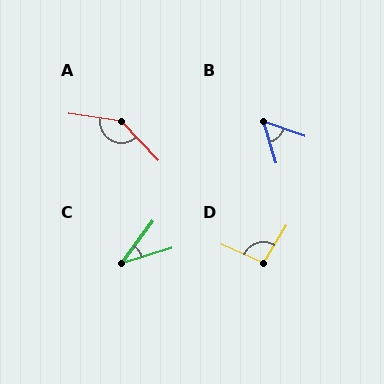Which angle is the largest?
A, at approximately 142 degrees.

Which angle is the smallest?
C, at approximately 37 degrees.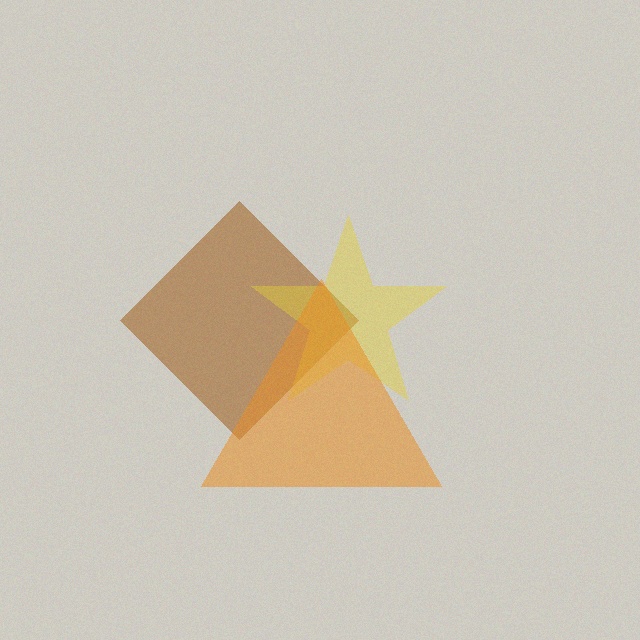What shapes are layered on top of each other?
The layered shapes are: a brown diamond, a yellow star, an orange triangle.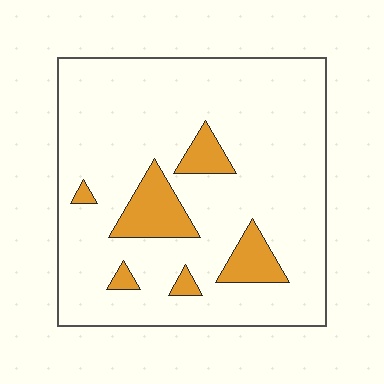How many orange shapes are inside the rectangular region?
6.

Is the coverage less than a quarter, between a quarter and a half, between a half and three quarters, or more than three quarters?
Less than a quarter.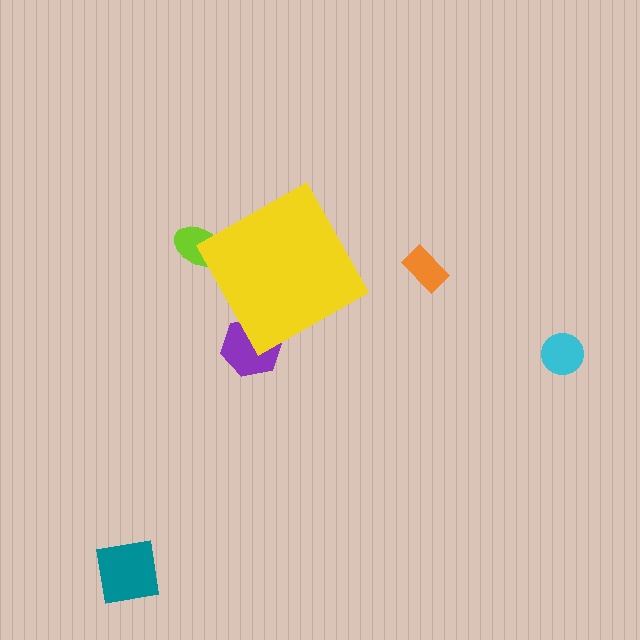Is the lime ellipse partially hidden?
Yes, the lime ellipse is partially hidden behind the yellow diamond.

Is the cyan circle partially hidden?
No, the cyan circle is fully visible.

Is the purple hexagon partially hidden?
Yes, the purple hexagon is partially hidden behind the yellow diamond.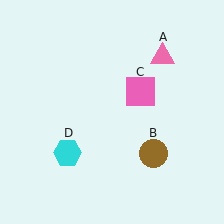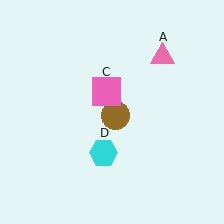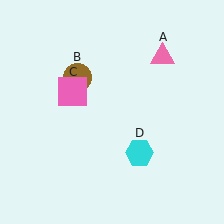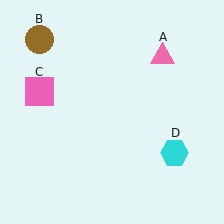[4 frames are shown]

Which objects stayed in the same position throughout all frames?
Pink triangle (object A) remained stationary.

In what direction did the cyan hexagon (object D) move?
The cyan hexagon (object D) moved right.